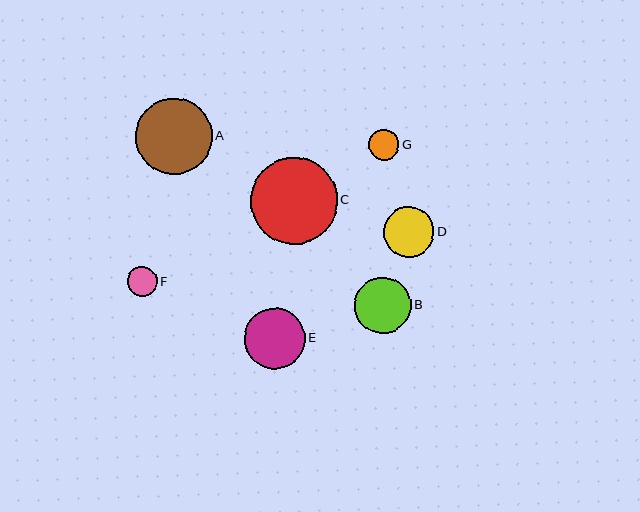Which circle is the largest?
Circle C is the largest with a size of approximately 86 pixels.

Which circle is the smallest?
Circle F is the smallest with a size of approximately 30 pixels.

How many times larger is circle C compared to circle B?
Circle C is approximately 1.5 times the size of circle B.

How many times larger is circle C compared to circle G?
Circle C is approximately 2.8 times the size of circle G.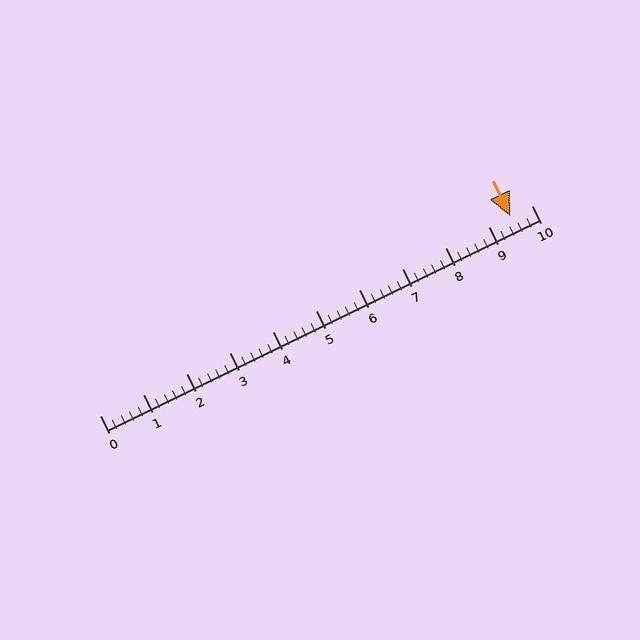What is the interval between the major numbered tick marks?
The major tick marks are spaced 1 units apart.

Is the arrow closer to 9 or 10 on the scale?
The arrow is closer to 10.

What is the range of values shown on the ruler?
The ruler shows values from 0 to 10.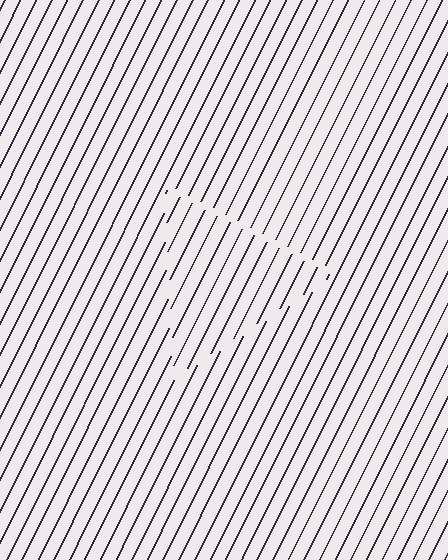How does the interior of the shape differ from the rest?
The interior of the shape contains the same grating, shifted by half a period — the contour is defined by the phase discontinuity where line-ends from the inner and outer gratings abut.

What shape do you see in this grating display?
An illusory triangle. The interior of the shape contains the same grating, shifted by half a period — the contour is defined by the phase discontinuity where line-ends from the inner and outer gratings abut.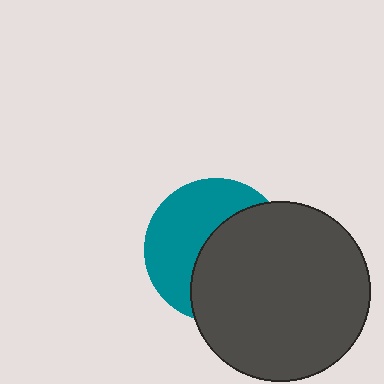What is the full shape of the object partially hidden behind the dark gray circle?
The partially hidden object is a teal circle.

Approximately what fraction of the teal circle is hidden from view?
Roughly 53% of the teal circle is hidden behind the dark gray circle.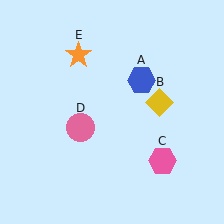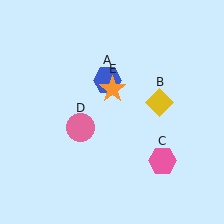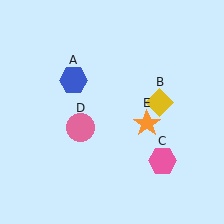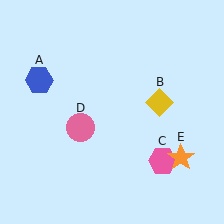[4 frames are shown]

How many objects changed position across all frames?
2 objects changed position: blue hexagon (object A), orange star (object E).